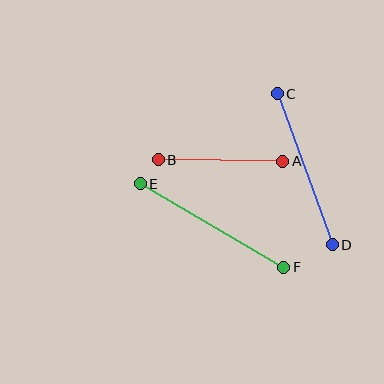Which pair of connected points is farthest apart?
Points E and F are farthest apart.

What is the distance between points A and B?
The distance is approximately 124 pixels.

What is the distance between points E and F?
The distance is approximately 166 pixels.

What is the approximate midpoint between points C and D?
The midpoint is at approximately (305, 169) pixels.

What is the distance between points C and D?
The distance is approximately 160 pixels.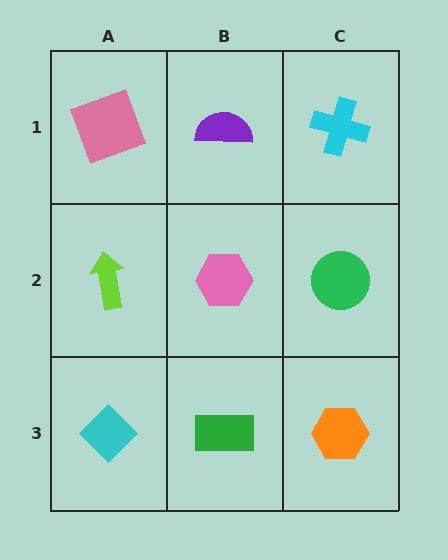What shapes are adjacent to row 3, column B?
A pink hexagon (row 2, column B), a cyan diamond (row 3, column A), an orange hexagon (row 3, column C).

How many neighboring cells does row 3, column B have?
3.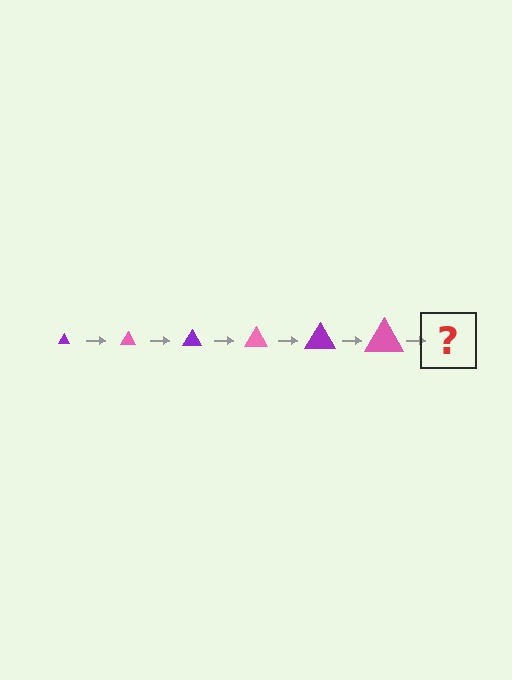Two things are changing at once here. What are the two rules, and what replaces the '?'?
The two rules are that the triangle grows larger each step and the color cycles through purple and pink. The '?' should be a purple triangle, larger than the previous one.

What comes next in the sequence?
The next element should be a purple triangle, larger than the previous one.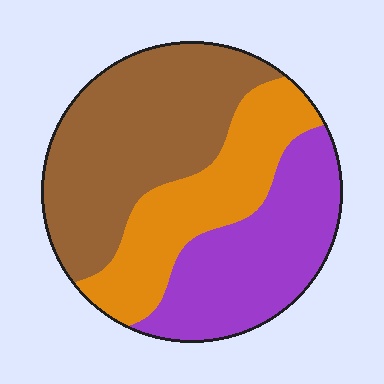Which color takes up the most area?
Brown, at roughly 40%.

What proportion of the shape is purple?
Purple takes up about one third (1/3) of the shape.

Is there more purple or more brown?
Brown.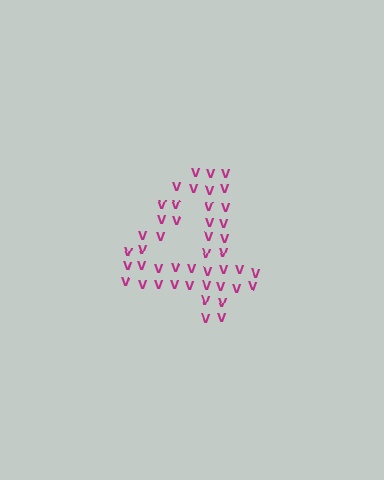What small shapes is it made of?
It is made of small letter V's.